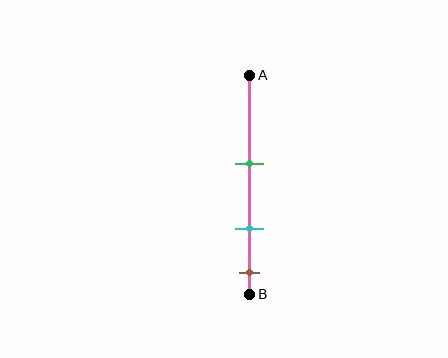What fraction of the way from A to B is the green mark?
The green mark is approximately 40% (0.4) of the way from A to B.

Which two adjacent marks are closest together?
The cyan and brown marks are the closest adjacent pair.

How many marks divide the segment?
There are 3 marks dividing the segment.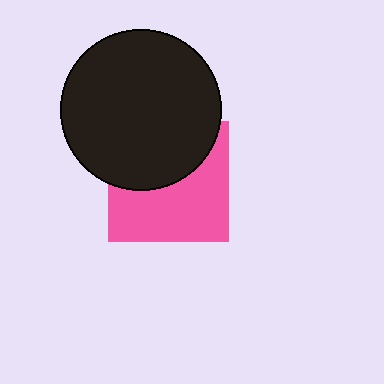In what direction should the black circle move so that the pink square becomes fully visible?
The black circle should move up. That is the shortest direction to clear the overlap and leave the pink square fully visible.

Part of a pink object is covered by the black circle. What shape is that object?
It is a square.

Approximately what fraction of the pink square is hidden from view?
Roughly 44% of the pink square is hidden behind the black circle.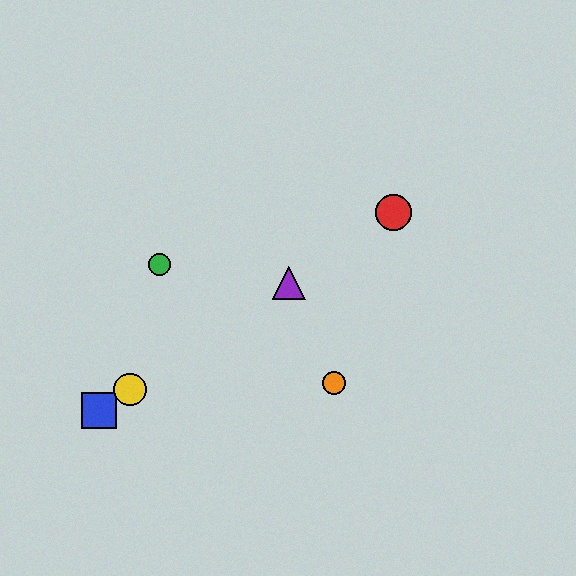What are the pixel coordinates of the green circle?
The green circle is at (159, 265).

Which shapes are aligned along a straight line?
The red circle, the blue square, the yellow circle, the purple triangle are aligned along a straight line.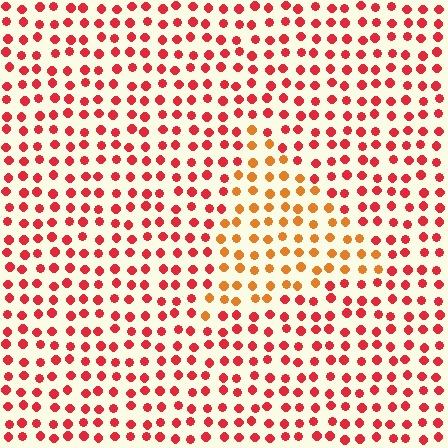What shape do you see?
I see a triangle.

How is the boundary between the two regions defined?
The boundary is defined purely by a slight shift in hue (about 35 degrees). Spacing, size, and orientation are identical on both sides.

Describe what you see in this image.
The image is filled with small red elements in a uniform arrangement. A triangle-shaped region is visible where the elements are tinted to a slightly different hue, forming a subtle color boundary.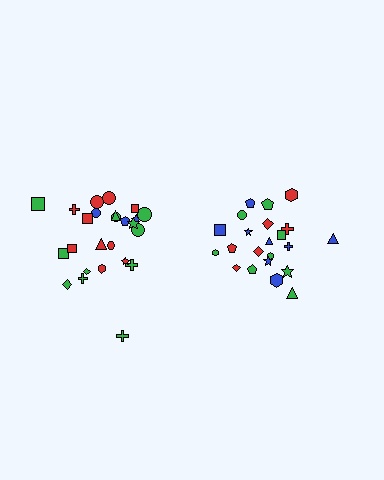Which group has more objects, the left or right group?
The left group.